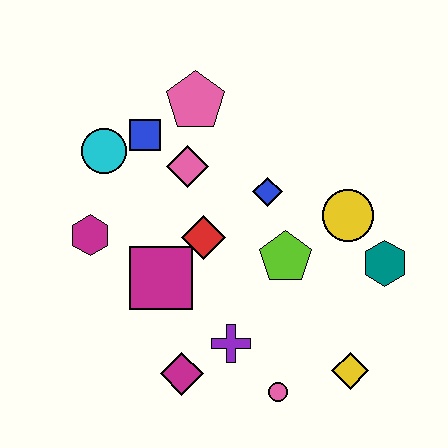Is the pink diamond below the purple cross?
No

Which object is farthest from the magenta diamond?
The pink pentagon is farthest from the magenta diamond.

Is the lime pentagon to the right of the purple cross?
Yes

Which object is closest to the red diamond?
The magenta square is closest to the red diamond.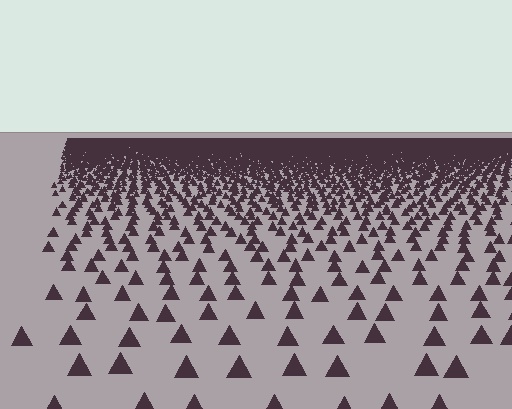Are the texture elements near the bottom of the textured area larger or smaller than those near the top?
Larger. Near the bottom, elements are closer to the viewer and appear at a bigger on-screen size.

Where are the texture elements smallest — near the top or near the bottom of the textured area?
Near the top.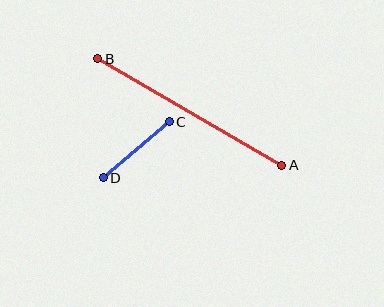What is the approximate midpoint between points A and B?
The midpoint is at approximately (190, 112) pixels.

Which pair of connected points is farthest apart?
Points A and B are farthest apart.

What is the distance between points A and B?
The distance is approximately 212 pixels.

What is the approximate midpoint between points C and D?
The midpoint is at approximately (136, 150) pixels.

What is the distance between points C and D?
The distance is approximately 87 pixels.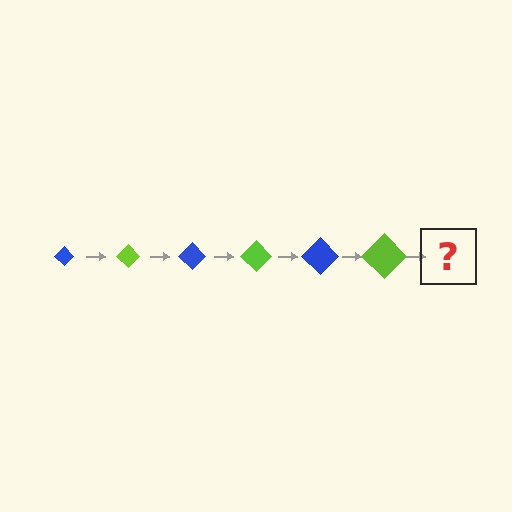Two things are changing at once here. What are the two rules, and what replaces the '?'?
The two rules are that the diamond grows larger each step and the color cycles through blue and lime. The '?' should be a blue diamond, larger than the previous one.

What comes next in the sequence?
The next element should be a blue diamond, larger than the previous one.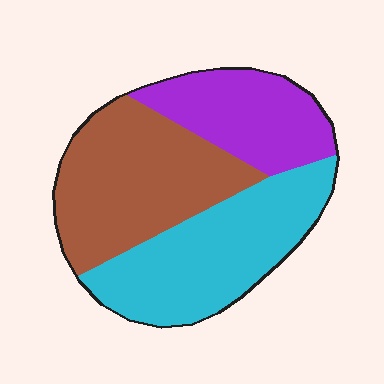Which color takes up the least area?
Purple, at roughly 25%.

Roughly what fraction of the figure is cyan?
Cyan covers 37% of the figure.